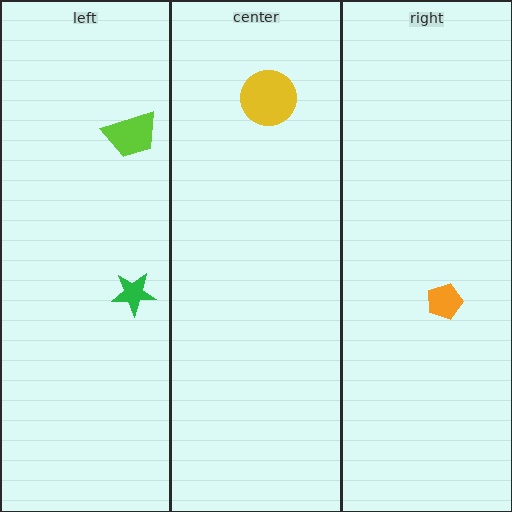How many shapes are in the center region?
1.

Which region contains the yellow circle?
The center region.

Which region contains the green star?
The left region.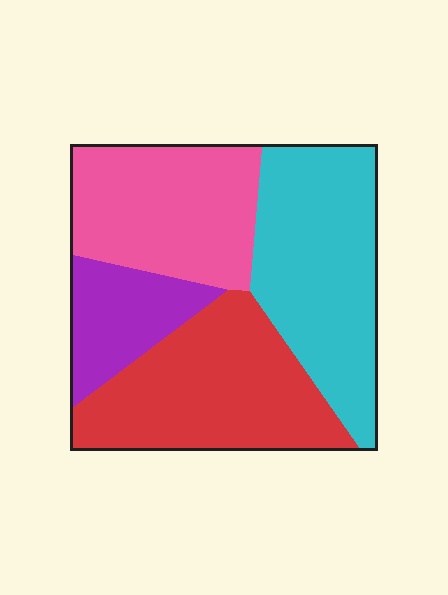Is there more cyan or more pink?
Cyan.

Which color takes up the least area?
Purple, at roughly 15%.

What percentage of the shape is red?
Red takes up between a sixth and a third of the shape.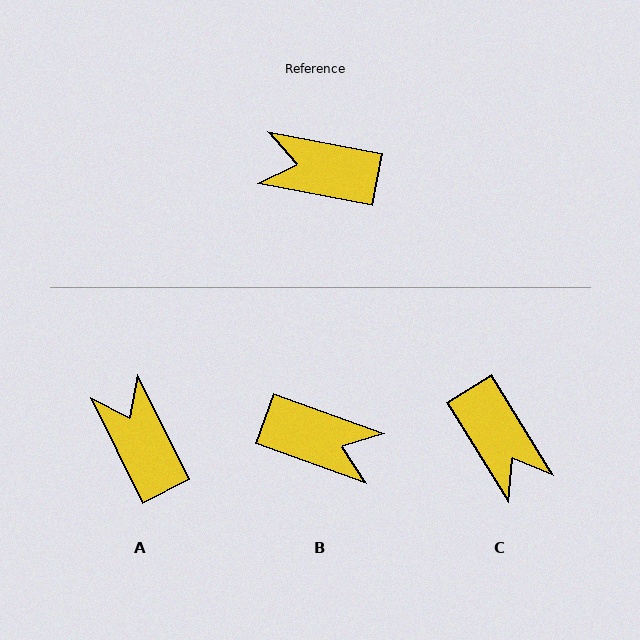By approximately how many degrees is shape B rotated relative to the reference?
Approximately 171 degrees counter-clockwise.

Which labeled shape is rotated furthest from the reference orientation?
B, about 171 degrees away.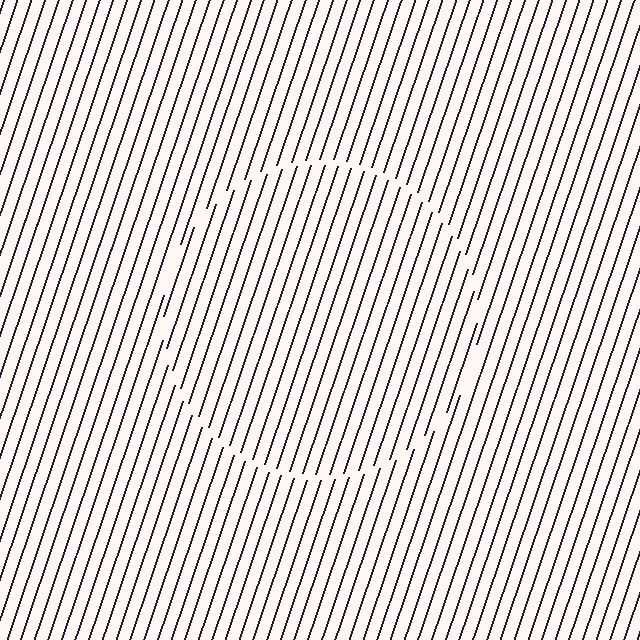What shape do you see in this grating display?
An illusory circle. The interior of the shape contains the same grating, shifted by half a period — the contour is defined by the phase discontinuity where line-ends from the inner and outer gratings abut.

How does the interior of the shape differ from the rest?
The interior of the shape contains the same grating, shifted by half a period — the contour is defined by the phase discontinuity where line-ends from the inner and outer gratings abut.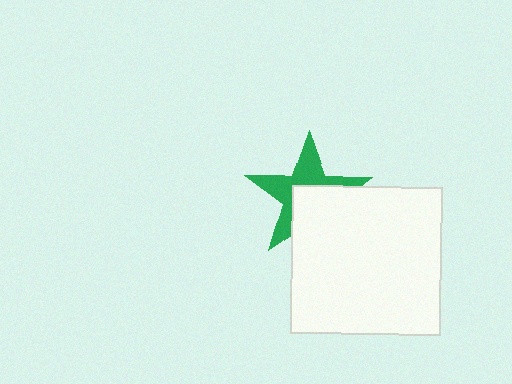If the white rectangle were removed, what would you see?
You would see the complete green star.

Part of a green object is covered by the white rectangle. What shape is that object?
It is a star.